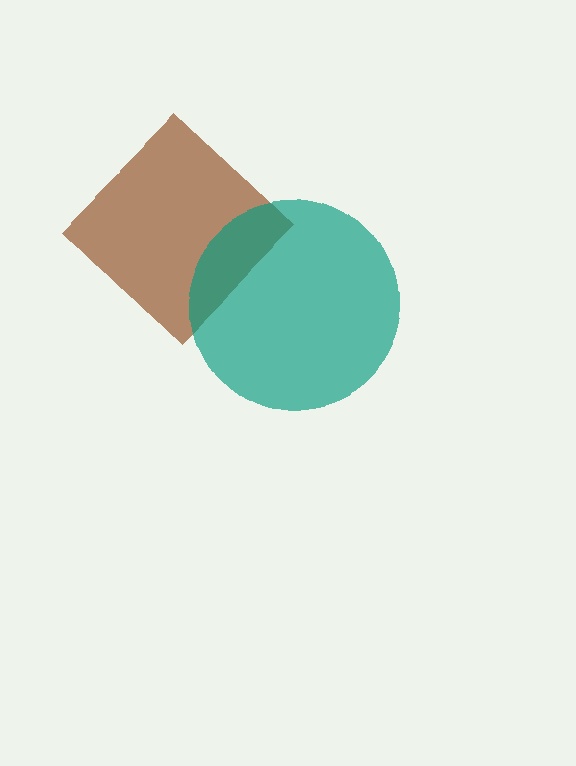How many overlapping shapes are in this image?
There are 2 overlapping shapes in the image.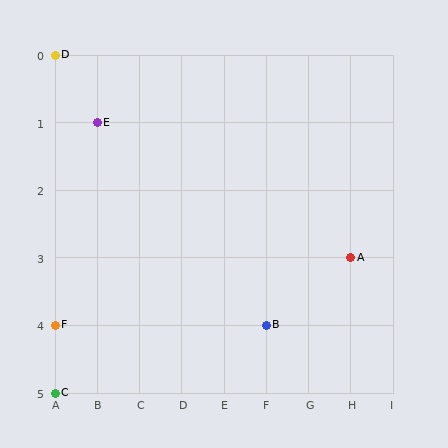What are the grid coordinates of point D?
Point D is at grid coordinates (A, 0).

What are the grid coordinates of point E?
Point E is at grid coordinates (B, 1).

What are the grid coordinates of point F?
Point F is at grid coordinates (A, 4).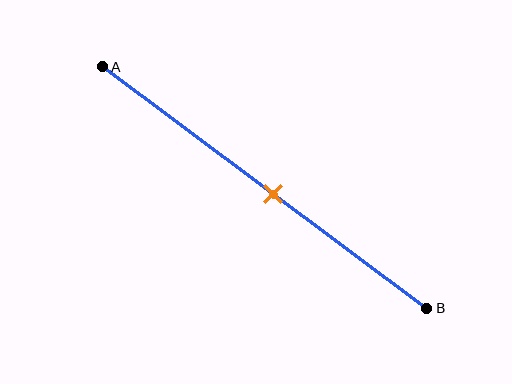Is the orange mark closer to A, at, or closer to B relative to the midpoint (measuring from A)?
The orange mark is approximately at the midpoint of segment AB.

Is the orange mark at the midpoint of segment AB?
Yes, the mark is approximately at the midpoint.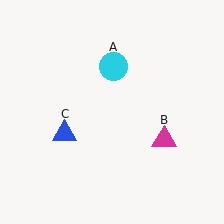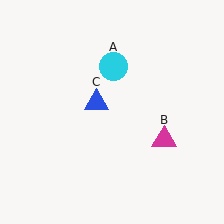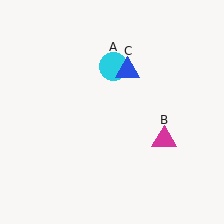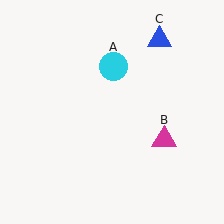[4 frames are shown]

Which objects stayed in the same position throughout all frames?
Cyan circle (object A) and magenta triangle (object B) remained stationary.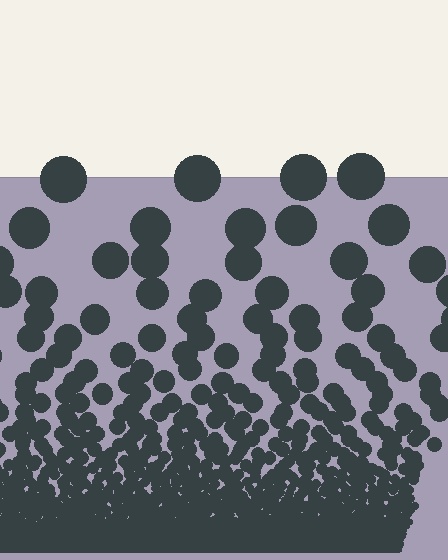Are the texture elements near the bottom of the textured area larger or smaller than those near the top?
Smaller. The gradient is inverted — elements near the bottom are smaller and denser.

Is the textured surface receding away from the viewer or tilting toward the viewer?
The surface appears to tilt toward the viewer. Texture elements get larger and sparser toward the top.